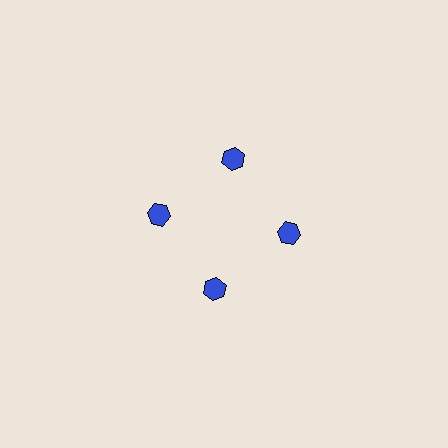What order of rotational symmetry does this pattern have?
This pattern has 4-fold rotational symmetry.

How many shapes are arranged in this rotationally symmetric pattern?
There are 4 shapes, arranged in 4 groups of 1.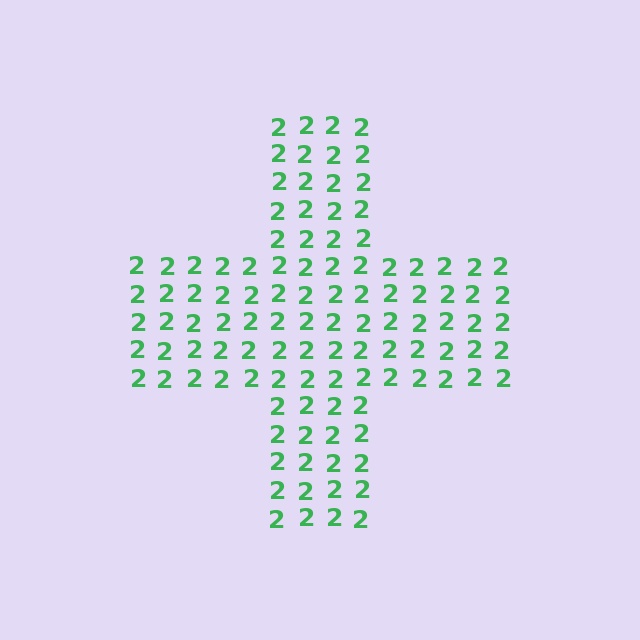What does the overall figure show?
The overall figure shows a cross.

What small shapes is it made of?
It is made of small digit 2's.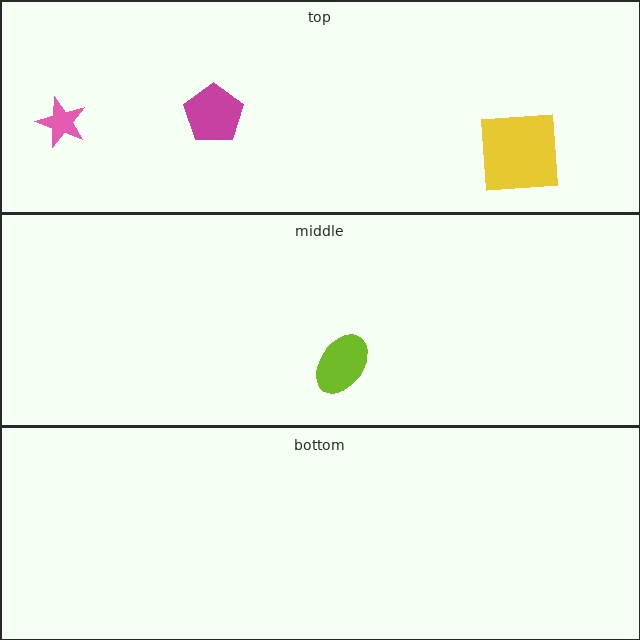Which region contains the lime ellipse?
The middle region.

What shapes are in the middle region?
The lime ellipse.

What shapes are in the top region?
The pink star, the magenta pentagon, the yellow square.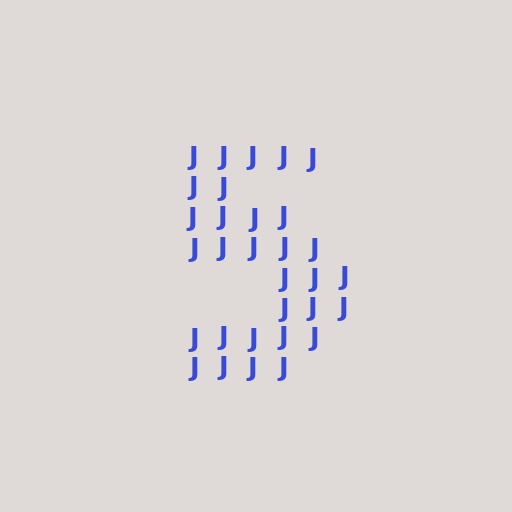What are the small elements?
The small elements are letter J's.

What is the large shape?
The large shape is the digit 5.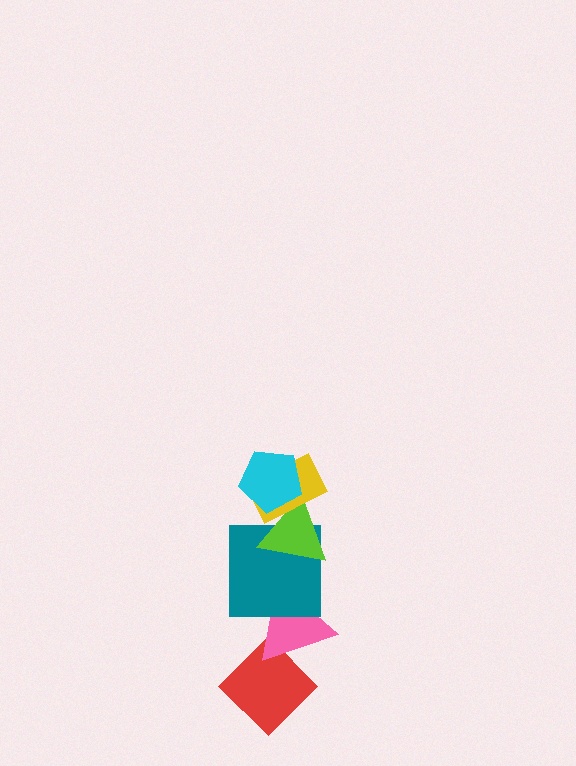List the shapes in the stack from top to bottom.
From top to bottom: the cyan pentagon, the yellow rectangle, the lime triangle, the teal square, the pink triangle, the red diamond.